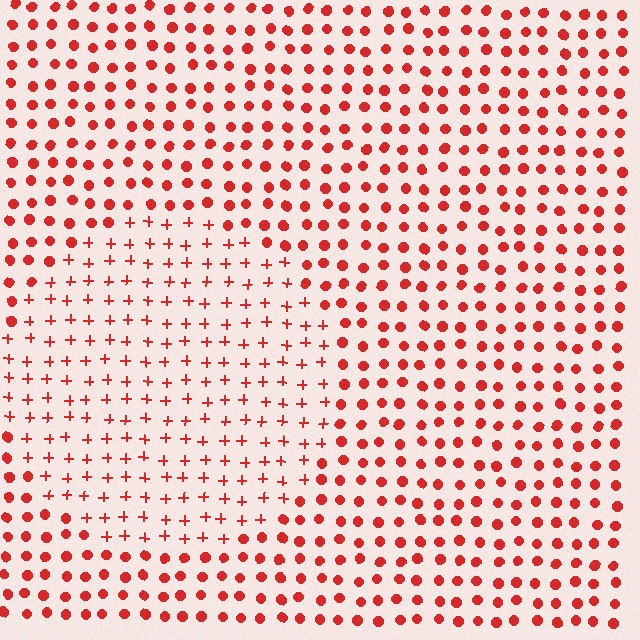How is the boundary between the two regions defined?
The boundary is defined by a change in element shape: plus signs inside vs. circles outside. All elements share the same color and spacing.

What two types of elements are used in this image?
The image uses plus signs inside the circle region and circles outside it.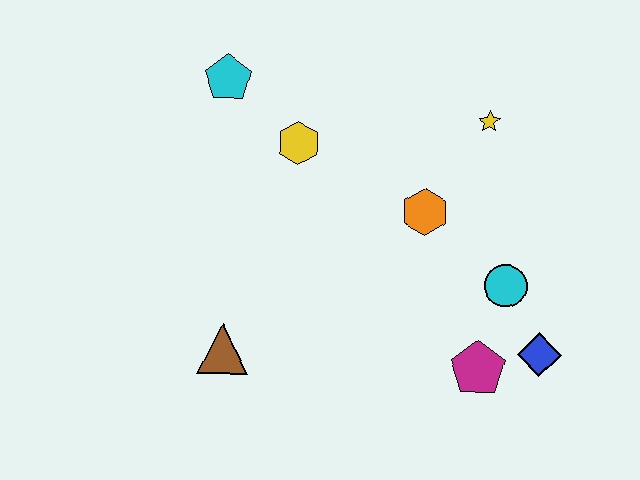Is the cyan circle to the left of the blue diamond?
Yes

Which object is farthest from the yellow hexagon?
The blue diamond is farthest from the yellow hexagon.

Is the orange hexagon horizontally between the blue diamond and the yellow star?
No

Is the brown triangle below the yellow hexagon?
Yes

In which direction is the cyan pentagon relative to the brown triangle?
The cyan pentagon is above the brown triangle.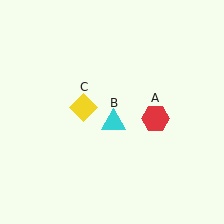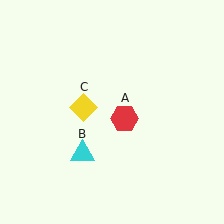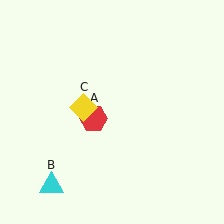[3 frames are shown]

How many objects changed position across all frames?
2 objects changed position: red hexagon (object A), cyan triangle (object B).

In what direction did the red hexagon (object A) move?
The red hexagon (object A) moved left.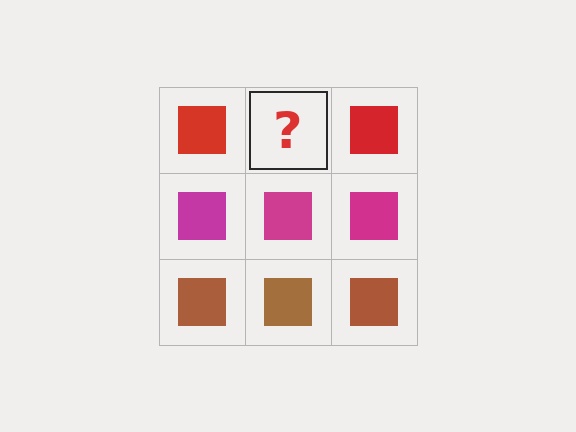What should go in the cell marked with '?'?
The missing cell should contain a red square.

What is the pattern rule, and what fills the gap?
The rule is that each row has a consistent color. The gap should be filled with a red square.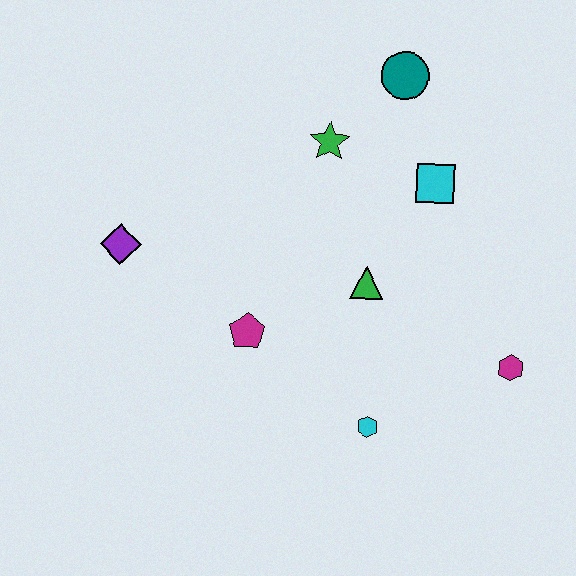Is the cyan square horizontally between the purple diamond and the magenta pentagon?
No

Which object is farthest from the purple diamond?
The magenta hexagon is farthest from the purple diamond.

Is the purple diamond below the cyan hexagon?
No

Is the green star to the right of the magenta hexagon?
No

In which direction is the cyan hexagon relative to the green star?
The cyan hexagon is below the green star.